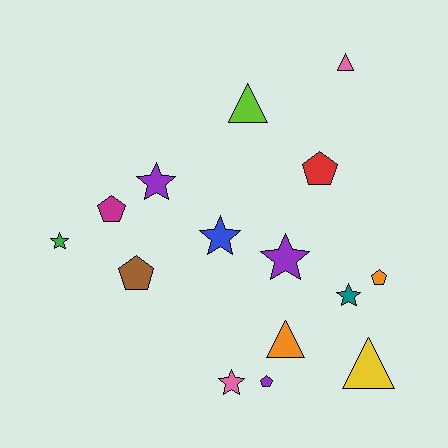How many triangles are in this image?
There are 4 triangles.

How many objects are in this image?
There are 15 objects.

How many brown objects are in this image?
There is 1 brown object.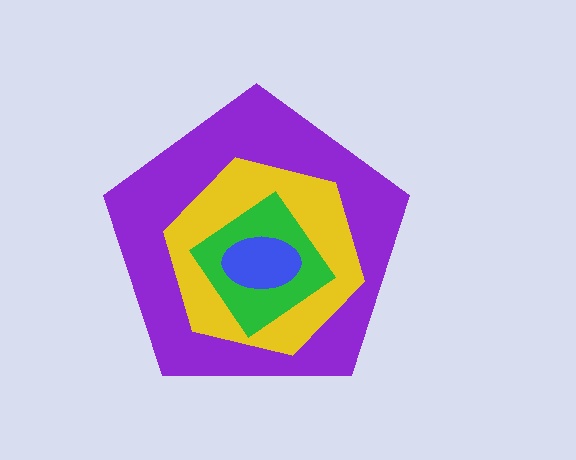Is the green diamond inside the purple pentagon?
Yes.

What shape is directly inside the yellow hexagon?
The green diamond.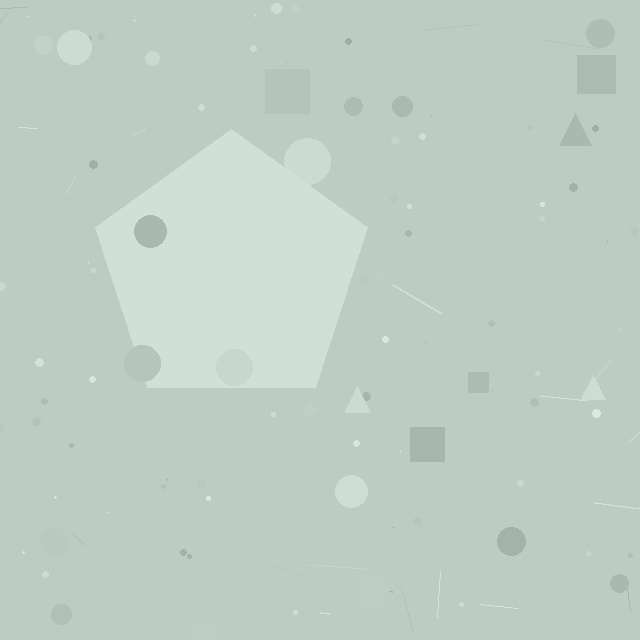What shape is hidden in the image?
A pentagon is hidden in the image.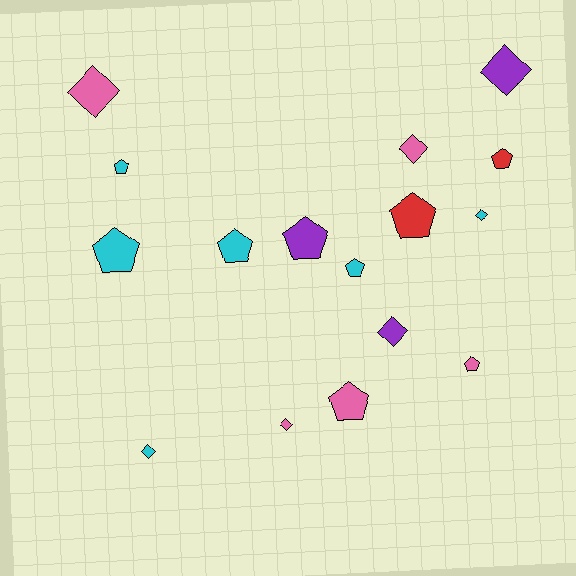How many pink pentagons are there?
There are 2 pink pentagons.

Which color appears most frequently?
Cyan, with 6 objects.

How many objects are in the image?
There are 16 objects.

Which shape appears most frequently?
Pentagon, with 9 objects.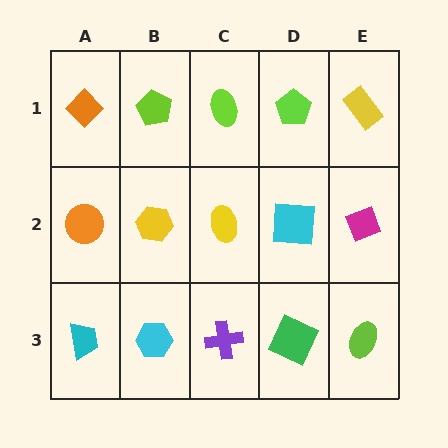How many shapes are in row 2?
5 shapes.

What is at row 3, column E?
A lime ellipse.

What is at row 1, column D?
A lime pentagon.